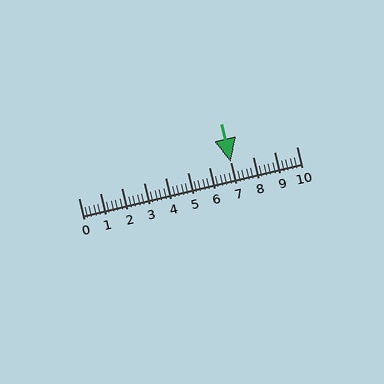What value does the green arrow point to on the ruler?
The green arrow points to approximately 7.0.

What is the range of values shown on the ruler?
The ruler shows values from 0 to 10.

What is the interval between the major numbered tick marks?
The major tick marks are spaced 1 units apart.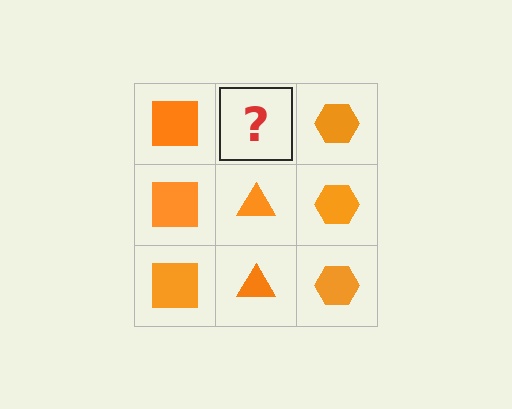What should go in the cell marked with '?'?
The missing cell should contain an orange triangle.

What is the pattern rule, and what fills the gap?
The rule is that each column has a consistent shape. The gap should be filled with an orange triangle.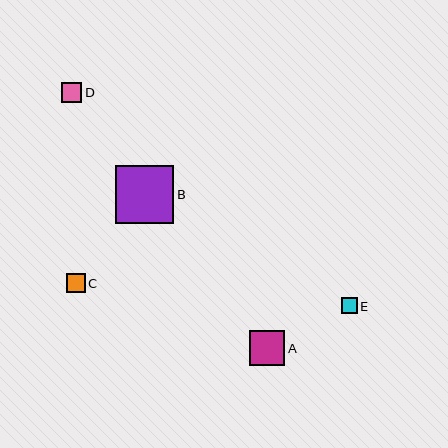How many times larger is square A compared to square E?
Square A is approximately 2.2 times the size of square E.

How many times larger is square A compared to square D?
Square A is approximately 1.8 times the size of square D.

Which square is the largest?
Square B is the largest with a size of approximately 58 pixels.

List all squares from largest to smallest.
From largest to smallest: B, A, D, C, E.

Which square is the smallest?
Square E is the smallest with a size of approximately 16 pixels.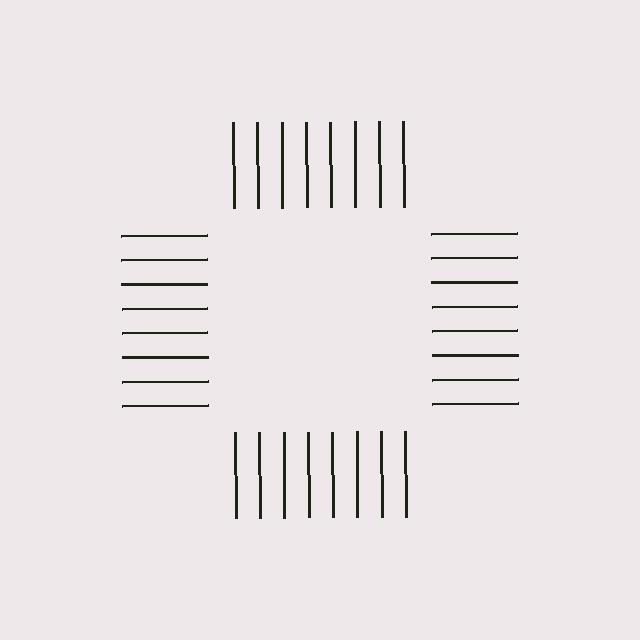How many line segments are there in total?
32 — 8 along each of the 4 edges.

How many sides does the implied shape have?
4 sides — the line-ends trace a square.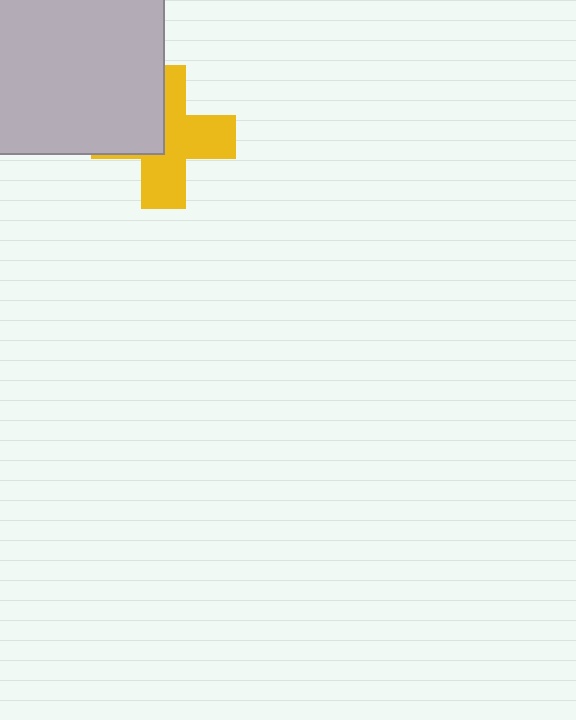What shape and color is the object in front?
The object in front is a light gray rectangle.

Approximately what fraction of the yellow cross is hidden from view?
Roughly 39% of the yellow cross is hidden behind the light gray rectangle.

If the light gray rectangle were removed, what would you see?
You would see the complete yellow cross.